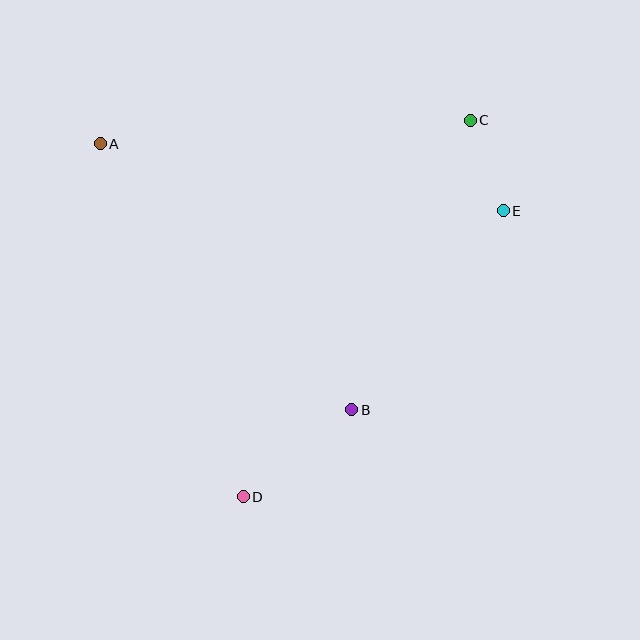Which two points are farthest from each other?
Points C and D are farthest from each other.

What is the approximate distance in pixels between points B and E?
The distance between B and E is approximately 251 pixels.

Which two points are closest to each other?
Points C and E are closest to each other.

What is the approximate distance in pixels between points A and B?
The distance between A and B is approximately 366 pixels.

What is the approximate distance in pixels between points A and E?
The distance between A and E is approximately 409 pixels.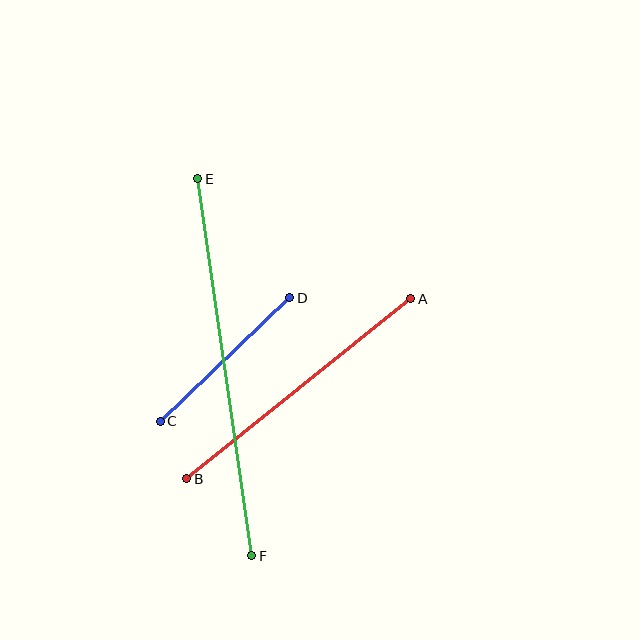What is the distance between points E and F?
The distance is approximately 380 pixels.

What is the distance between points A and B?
The distance is approximately 287 pixels.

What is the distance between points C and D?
The distance is approximately 179 pixels.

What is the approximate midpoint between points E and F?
The midpoint is at approximately (225, 367) pixels.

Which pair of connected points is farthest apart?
Points E and F are farthest apart.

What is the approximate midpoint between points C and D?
The midpoint is at approximately (225, 359) pixels.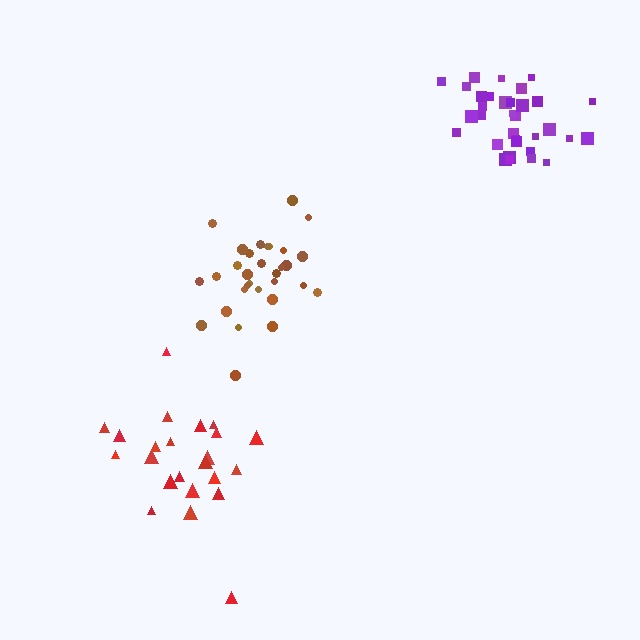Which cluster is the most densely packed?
Purple.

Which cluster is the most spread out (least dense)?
Red.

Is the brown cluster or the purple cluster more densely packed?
Purple.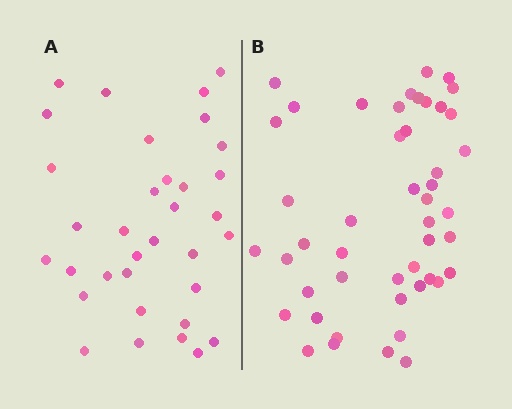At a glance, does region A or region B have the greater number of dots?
Region B (the right region) has more dots.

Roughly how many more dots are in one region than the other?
Region B has approximately 15 more dots than region A.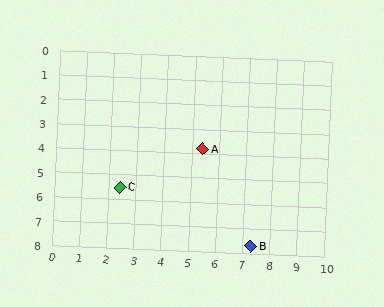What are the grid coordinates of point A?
Point A is at approximately (5.4, 3.8).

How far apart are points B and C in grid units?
Points B and C are about 5.4 grid units apart.